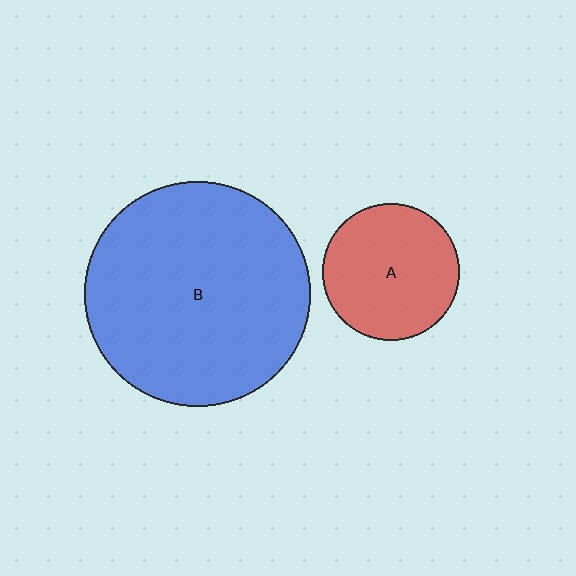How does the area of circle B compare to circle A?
Approximately 2.7 times.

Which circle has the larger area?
Circle B (blue).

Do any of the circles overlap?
No, none of the circles overlap.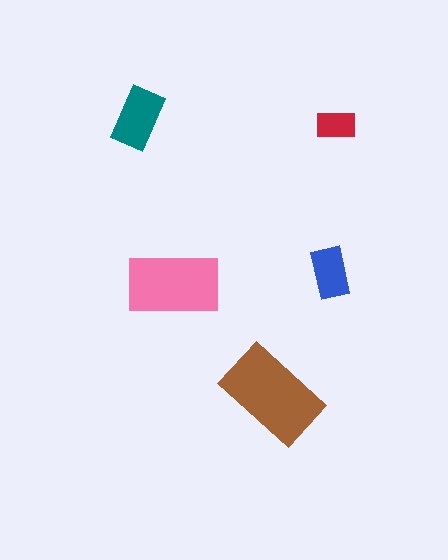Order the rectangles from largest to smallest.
the brown one, the pink one, the teal one, the blue one, the red one.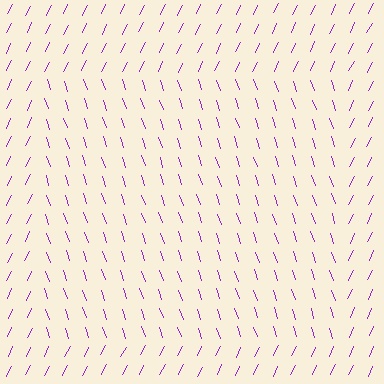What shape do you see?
I see a rectangle.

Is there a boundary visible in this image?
Yes, there is a texture boundary formed by a change in line orientation.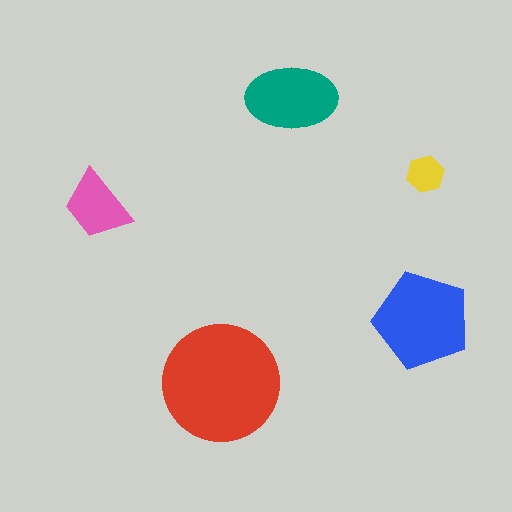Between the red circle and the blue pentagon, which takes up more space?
The red circle.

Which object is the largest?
The red circle.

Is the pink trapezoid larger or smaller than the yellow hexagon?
Larger.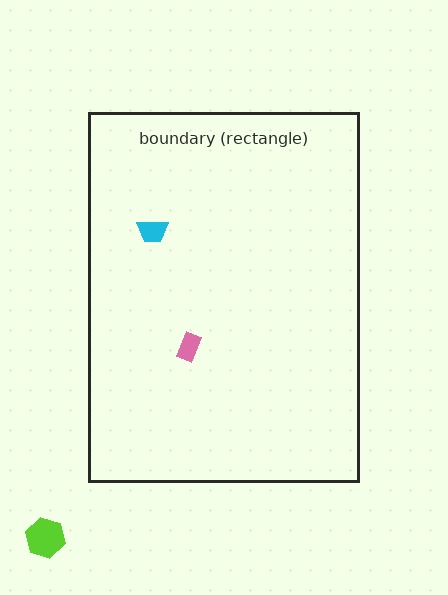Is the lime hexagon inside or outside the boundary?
Outside.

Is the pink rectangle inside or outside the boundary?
Inside.